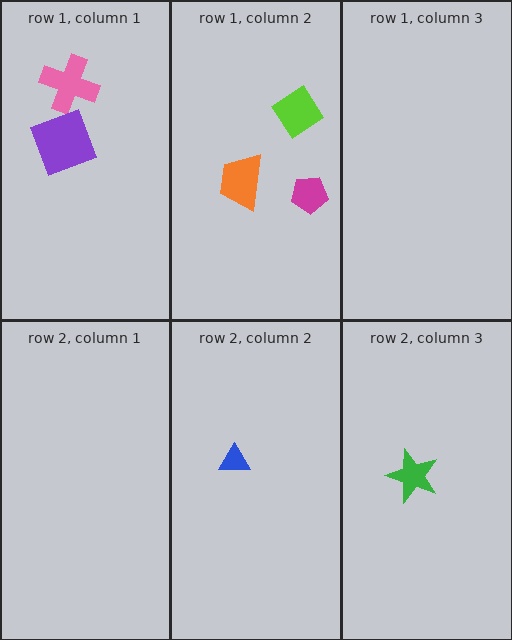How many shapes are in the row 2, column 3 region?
1.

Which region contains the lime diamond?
The row 1, column 2 region.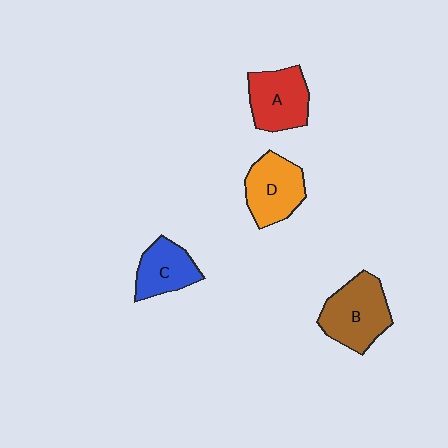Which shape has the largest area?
Shape B (brown).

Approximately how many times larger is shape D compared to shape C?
Approximately 1.2 times.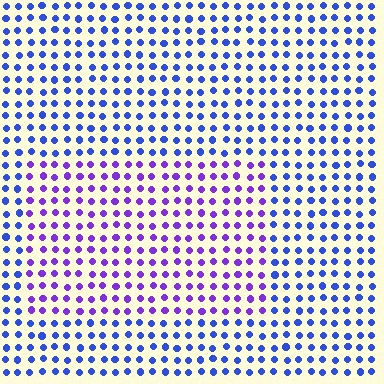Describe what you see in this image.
The image is filled with small blue elements in a uniform arrangement. A rectangle-shaped region is visible where the elements are tinted to a slightly different hue, forming a subtle color boundary.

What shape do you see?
I see a rectangle.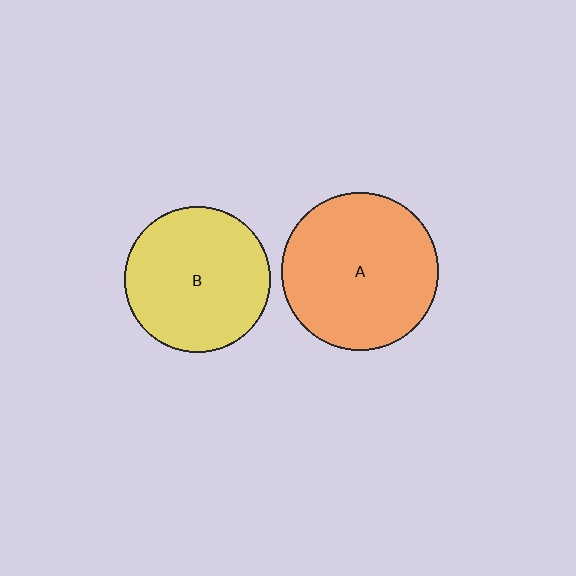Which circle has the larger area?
Circle A (orange).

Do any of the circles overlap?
No, none of the circles overlap.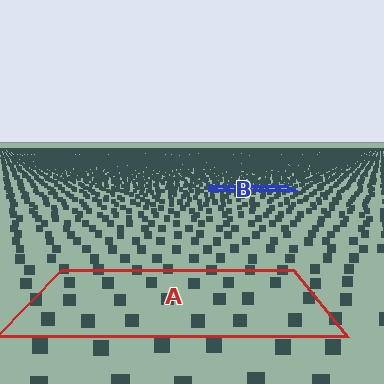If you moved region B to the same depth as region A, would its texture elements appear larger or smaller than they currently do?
They would appear larger. At a closer depth, the same texture elements are projected at a bigger on-screen size.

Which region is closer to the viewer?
Region A is closer. The texture elements there are larger and more spread out.